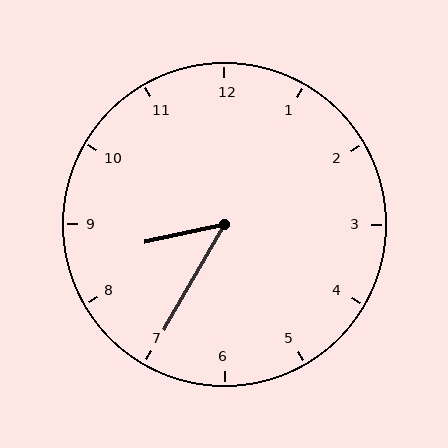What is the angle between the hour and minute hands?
Approximately 48 degrees.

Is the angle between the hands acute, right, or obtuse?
It is acute.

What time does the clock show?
8:35.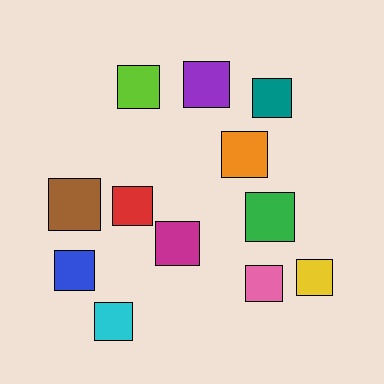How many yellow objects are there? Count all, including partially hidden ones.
There is 1 yellow object.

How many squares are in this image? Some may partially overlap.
There are 12 squares.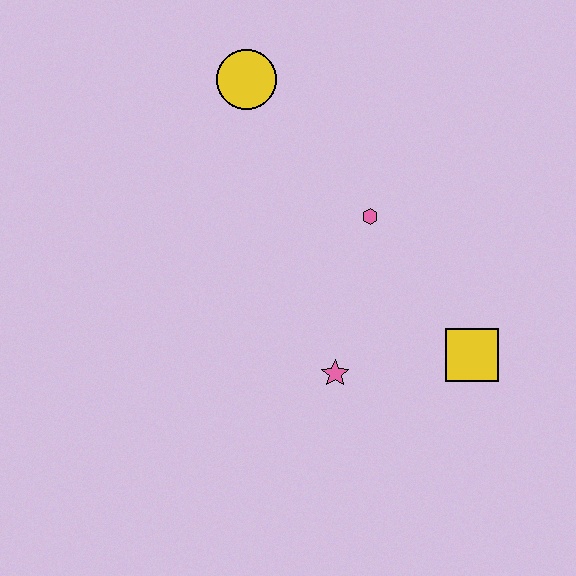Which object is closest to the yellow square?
The pink star is closest to the yellow square.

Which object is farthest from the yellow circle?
The yellow square is farthest from the yellow circle.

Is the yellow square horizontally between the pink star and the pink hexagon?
No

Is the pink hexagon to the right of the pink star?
Yes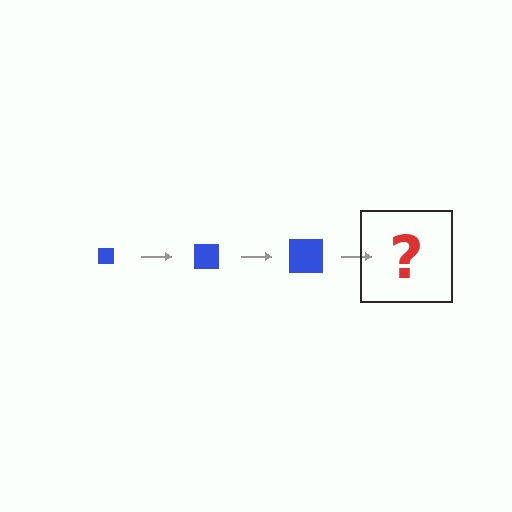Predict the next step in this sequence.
The next step is a blue square, larger than the previous one.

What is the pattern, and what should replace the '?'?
The pattern is that the square gets progressively larger each step. The '?' should be a blue square, larger than the previous one.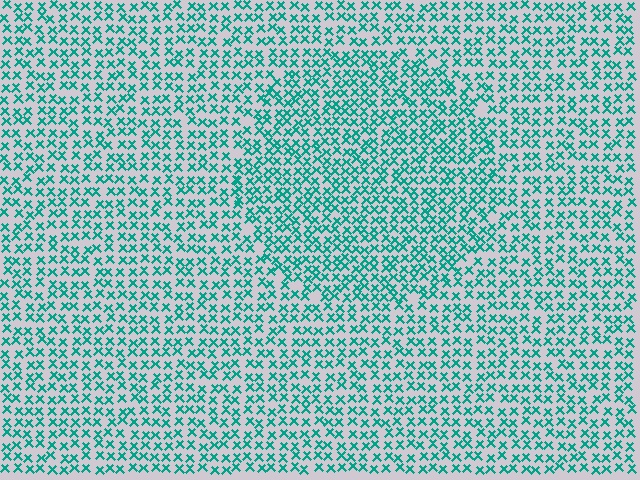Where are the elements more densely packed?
The elements are more densely packed inside the circle boundary.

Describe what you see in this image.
The image contains small teal elements arranged at two different densities. A circle-shaped region is visible where the elements are more densely packed than the surrounding area.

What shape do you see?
I see a circle.